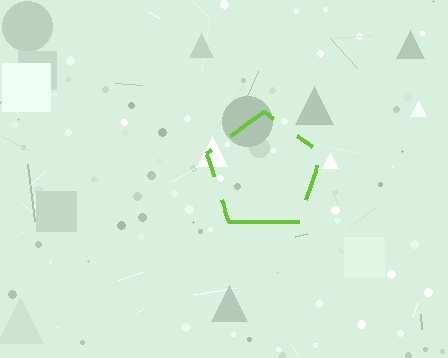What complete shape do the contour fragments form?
The contour fragments form a pentagon.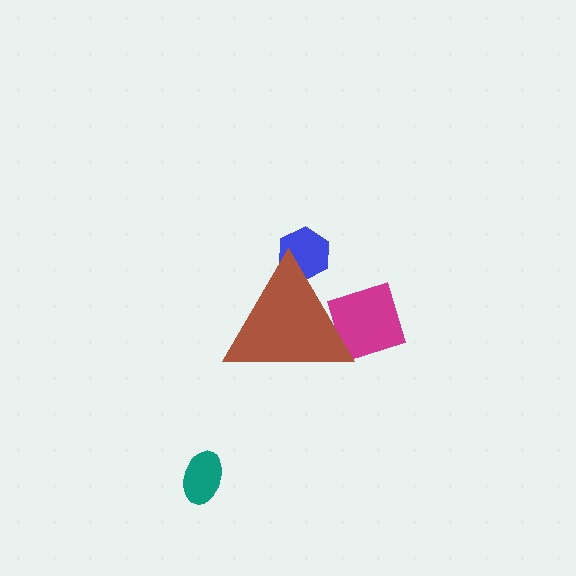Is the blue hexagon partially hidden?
Yes, the blue hexagon is partially hidden behind the brown triangle.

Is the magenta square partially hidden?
Yes, the magenta square is partially hidden behind the brown triangle.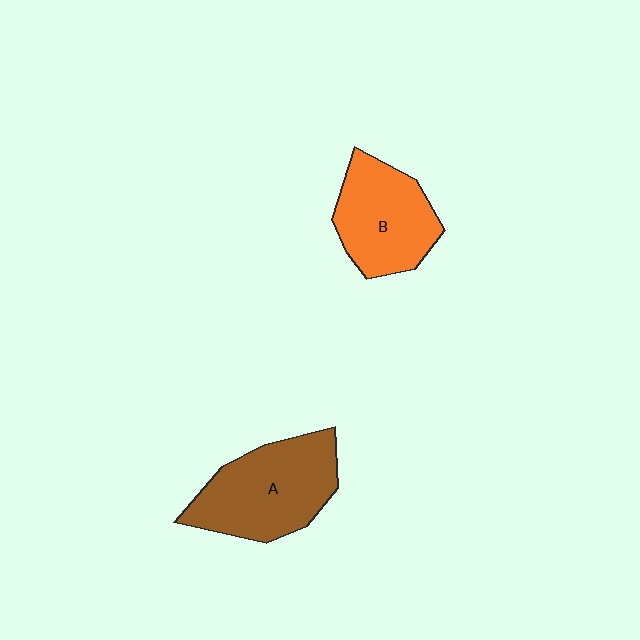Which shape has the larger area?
Shape A (brown).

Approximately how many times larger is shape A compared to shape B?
Approximately 1.2 times.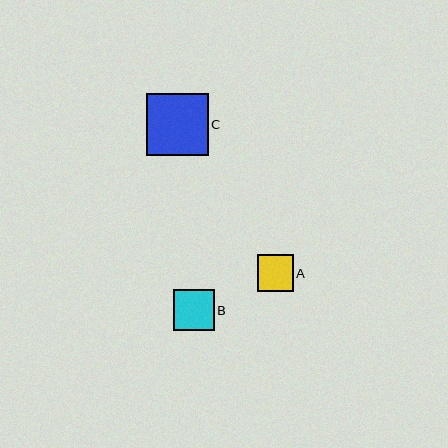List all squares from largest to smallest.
From largest to smallest: C, B, A.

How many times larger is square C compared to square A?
Square C is approximately 1.7 times the size of square A.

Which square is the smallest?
Square A is the smallest with a size of approximately 36 pixels.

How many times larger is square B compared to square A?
Square B is approximately 1.1 times the size of square A.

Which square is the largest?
Square C is the largest with a size of approximately 62 pixels.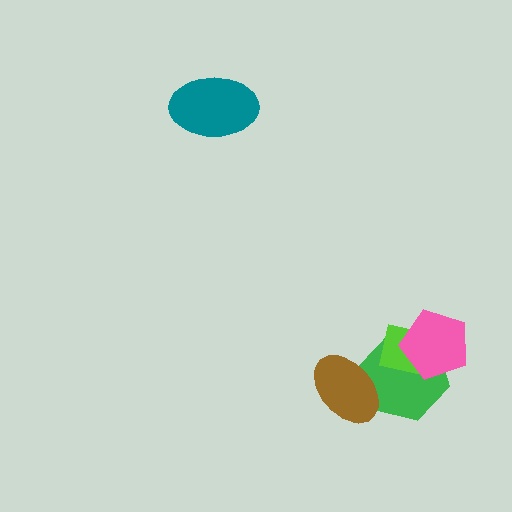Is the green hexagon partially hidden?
Yes, it is partially covered by another shape.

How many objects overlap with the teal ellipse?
0 objects overlap with the teal ellipse.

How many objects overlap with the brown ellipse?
1 object overlaps with the brown ellipse.